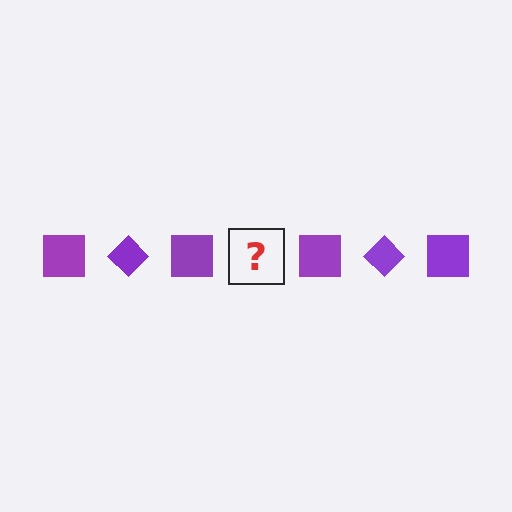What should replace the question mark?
The question mark should be replaced with a purple diamond.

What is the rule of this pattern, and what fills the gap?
The rule is that the pattern cycles through square, diamond shapes in purple. The gap should be filled with a purple diamond.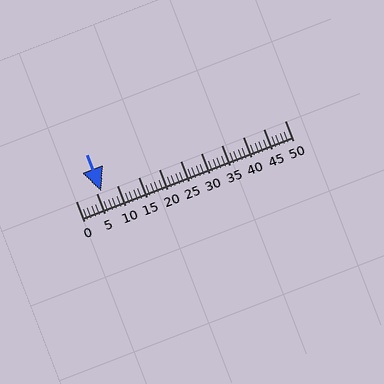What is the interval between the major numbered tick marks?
The major tick marks are spaced 5 units apart.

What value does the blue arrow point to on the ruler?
The blue arrow points to approximately 6.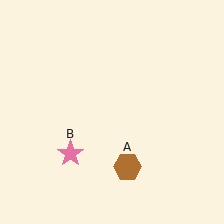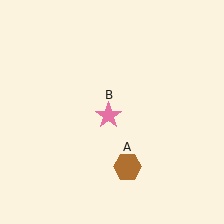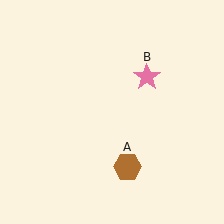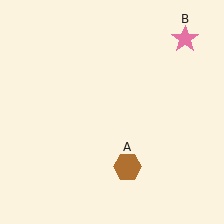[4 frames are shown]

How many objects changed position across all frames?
1 object changed position: pink star (object B).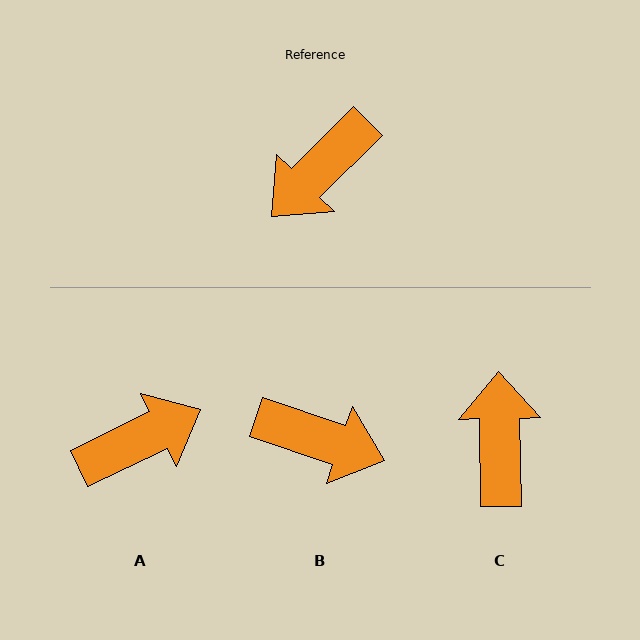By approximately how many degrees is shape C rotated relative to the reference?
Approximately 134 degrees clockwise.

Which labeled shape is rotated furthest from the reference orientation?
A, about 161 degrees away.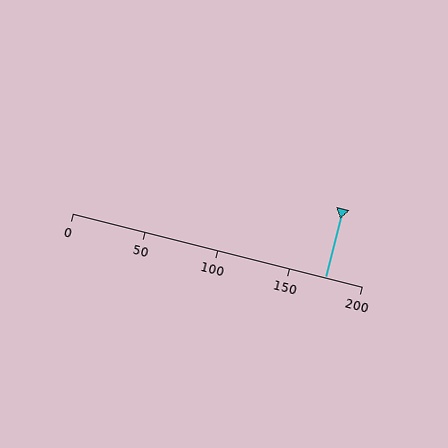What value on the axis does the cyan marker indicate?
The marker indicates approximately 175.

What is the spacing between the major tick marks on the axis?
The major ticks are spaced 50 apart.